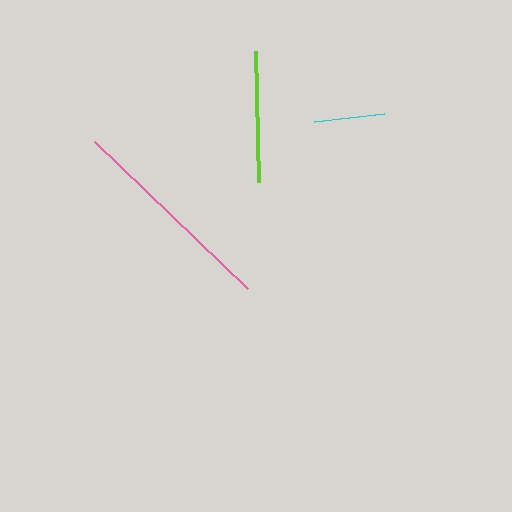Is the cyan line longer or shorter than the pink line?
The pink line is longer than the cyan line.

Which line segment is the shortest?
The cyan line is the shortest at approximately 71 pixels.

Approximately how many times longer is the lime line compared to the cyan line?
The lime line is approximately 1.9 times the length of the cyan line.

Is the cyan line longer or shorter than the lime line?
The lime line is longer than the cyan line.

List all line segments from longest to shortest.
From longest to shortest: pink, lime, cyan.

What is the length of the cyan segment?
The cyan segment is approximately 71 pixels long.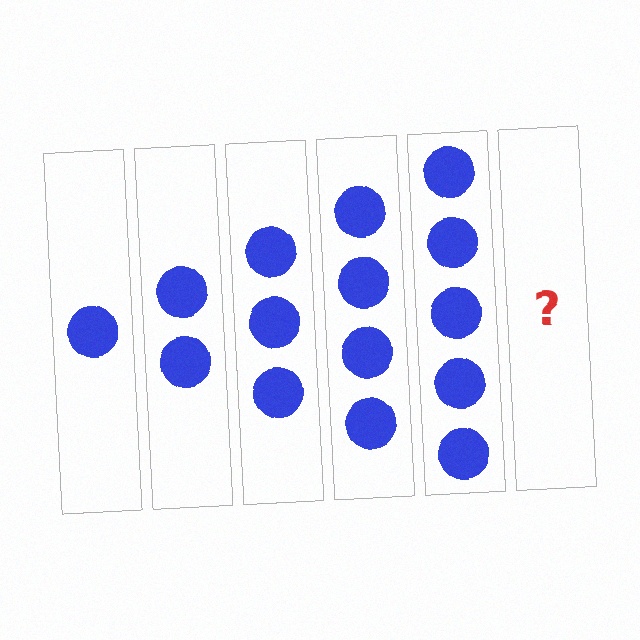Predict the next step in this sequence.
The next step is 6 circles.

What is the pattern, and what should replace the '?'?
The pattern is that each step adds one more circle. The '?' should be 6 circles.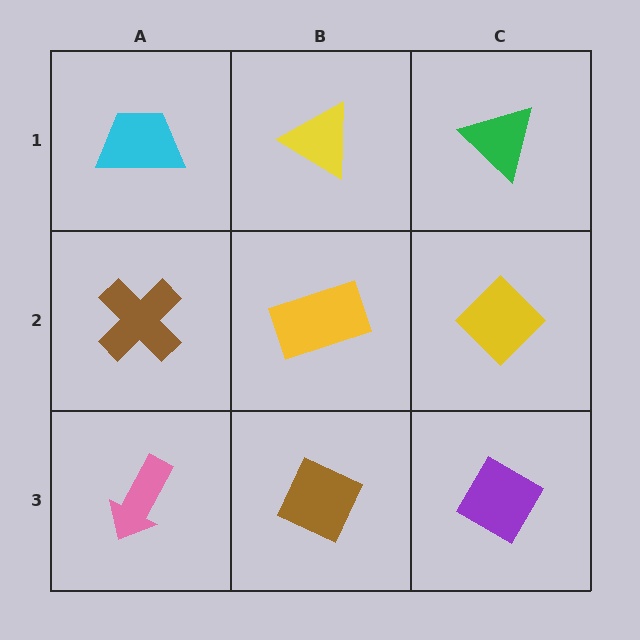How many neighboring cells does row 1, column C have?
2.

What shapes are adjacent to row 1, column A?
A brown cross (row 2, column A), a yellow triangle (row 1, column B).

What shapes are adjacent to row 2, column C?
A green triangle (row 1, column C), a purple diamond (row 3, column C), a yellow rectangle (row 2, column B).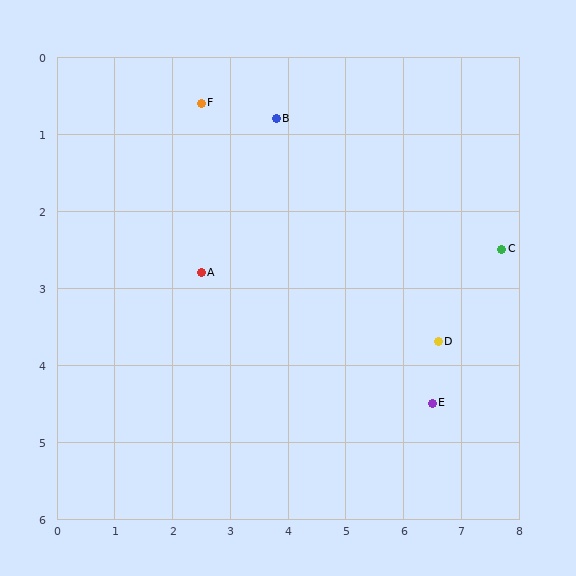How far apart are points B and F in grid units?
Points B and F are about 1.3 grid units apart.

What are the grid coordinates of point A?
Point A is at approximately (2.5, 2.8).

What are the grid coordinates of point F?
Point F is at approximately (2.5, 0.6).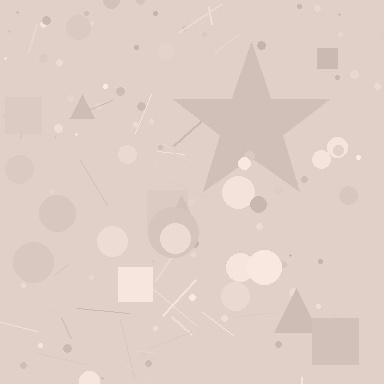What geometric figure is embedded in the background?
A star is embedded in the background.